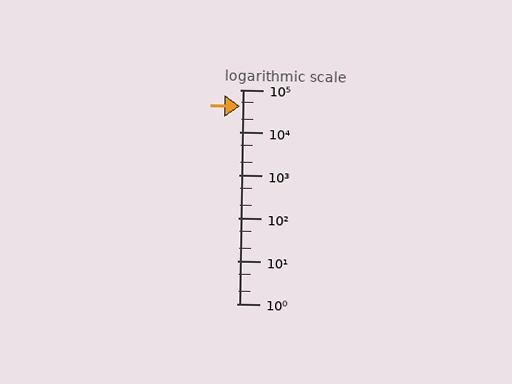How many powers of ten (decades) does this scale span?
The scale spans 5 decades, from 1 to 100000.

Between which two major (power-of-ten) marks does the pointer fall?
The pointer is between 10000 and 100000.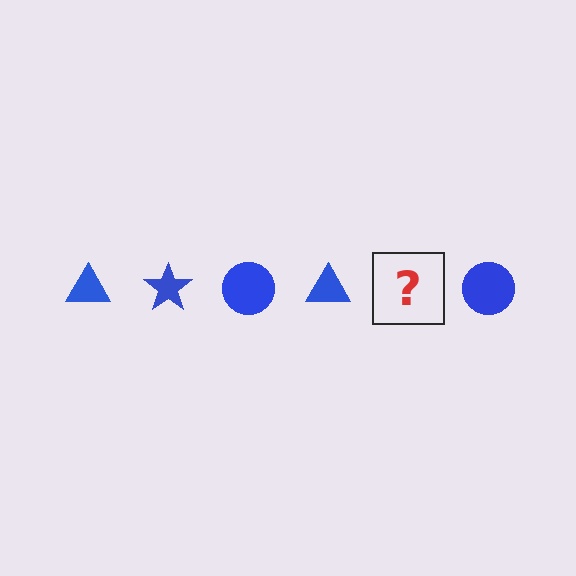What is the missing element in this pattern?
The missing element is a blue star.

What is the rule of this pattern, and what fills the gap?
The rule is that the pattern cycles through triangle, star, circle shapes in blue. The gap should be filled with a blue star.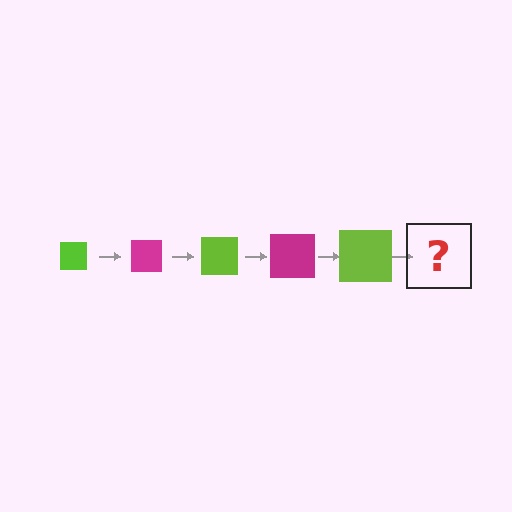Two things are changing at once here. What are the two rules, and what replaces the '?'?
The two rules are that the square grows larger each step and the color cycles through lime and magenta. The '?' should be a magenta square, larger than the previous one.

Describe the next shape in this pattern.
It should be a magenta square, larger than the previous one.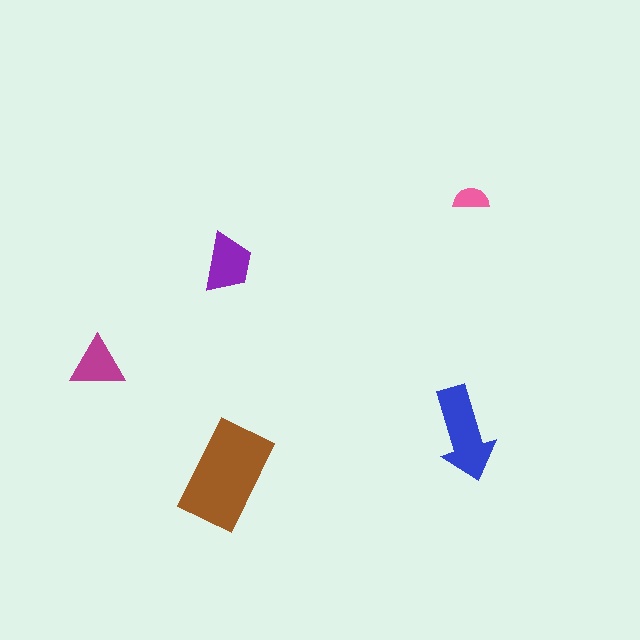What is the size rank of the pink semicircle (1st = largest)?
5th.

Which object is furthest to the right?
The pink semicircle is rightmost.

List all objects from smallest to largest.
The pink semicircle, the magenta triangle, the purple trapezoid, the blue arrow, the brown rectangle.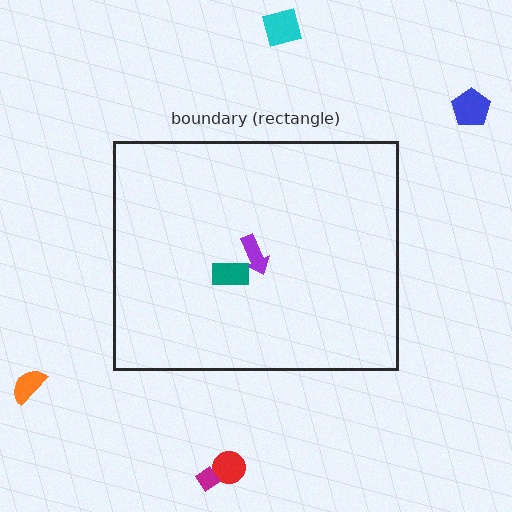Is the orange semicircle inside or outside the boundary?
Outside.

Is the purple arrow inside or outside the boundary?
Inside.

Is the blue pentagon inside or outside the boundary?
Outside.